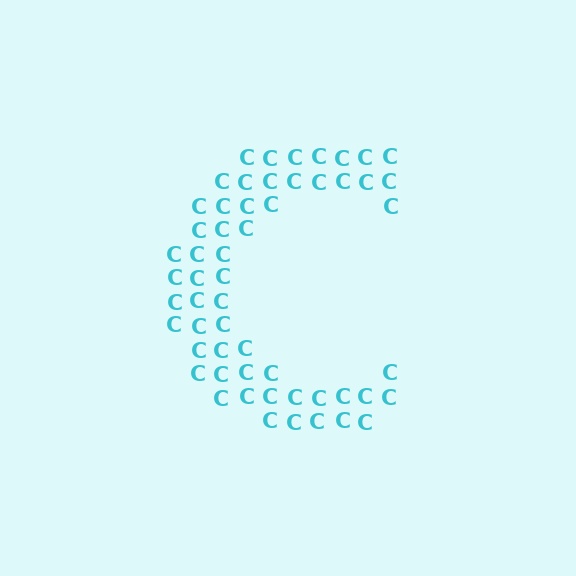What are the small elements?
The small elements are letter C's.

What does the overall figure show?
The overall figure shows the letter C.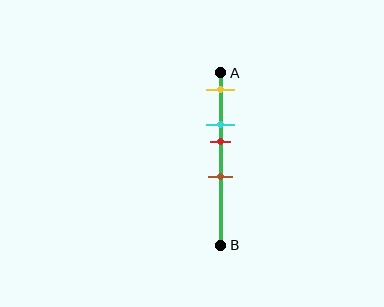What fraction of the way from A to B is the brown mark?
The brown mark is approximately 60% (0.6) of the way from A to B.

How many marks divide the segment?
There are 4 marks dividing the segment.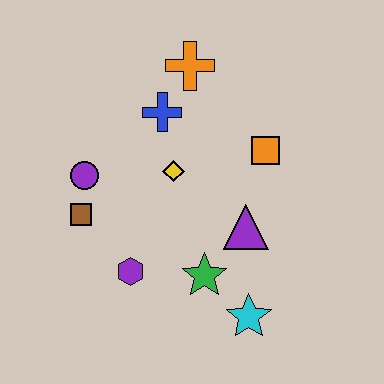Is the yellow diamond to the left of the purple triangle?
Yes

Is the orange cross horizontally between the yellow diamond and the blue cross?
No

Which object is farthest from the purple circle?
The cyan star is farthest from the purple circle.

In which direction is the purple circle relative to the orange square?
The purple circle is to the left of the orange square.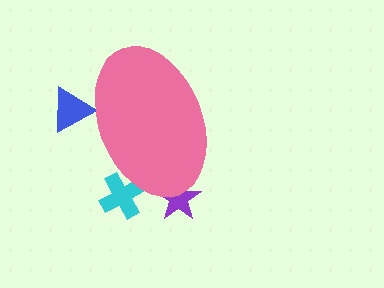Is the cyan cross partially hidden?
Yes, the cyan cross is partially hidden behind the pink ellipse.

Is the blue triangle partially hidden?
Yes, the blue triangle is partially hidden behind the pink ellipse.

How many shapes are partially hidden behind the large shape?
3 shapes are partially hidden.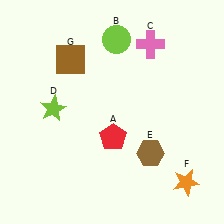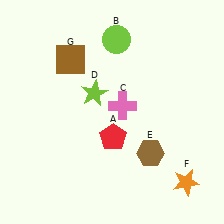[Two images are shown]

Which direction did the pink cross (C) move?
The pink cross (C) moved down.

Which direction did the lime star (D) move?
The lime star (D) moved right.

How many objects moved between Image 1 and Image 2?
2 objects moved between the two images.